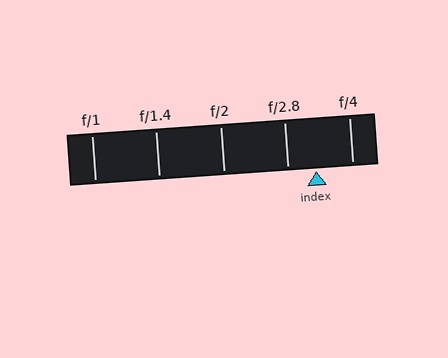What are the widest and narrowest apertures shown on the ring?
The widest aperture shown is f/1 and the narrowest is f/4.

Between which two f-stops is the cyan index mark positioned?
The index mark is between f/2.8 and f/4.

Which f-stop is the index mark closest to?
The index mark is closest to f/2.8.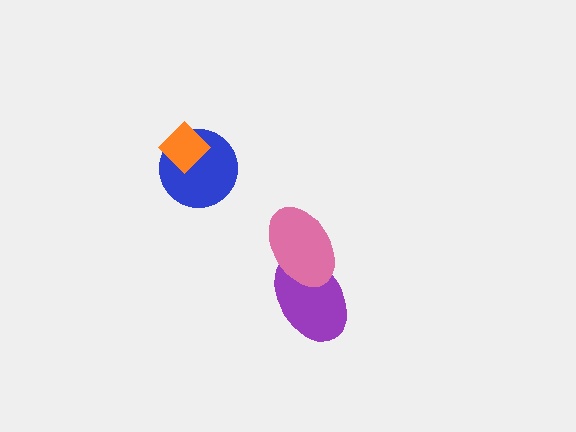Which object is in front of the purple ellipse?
The pink ellipse is in front of the purple ellipse.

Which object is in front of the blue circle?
The orange diamond is in front of the blue circle.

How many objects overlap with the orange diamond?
1 object overlaps with the orange diamond.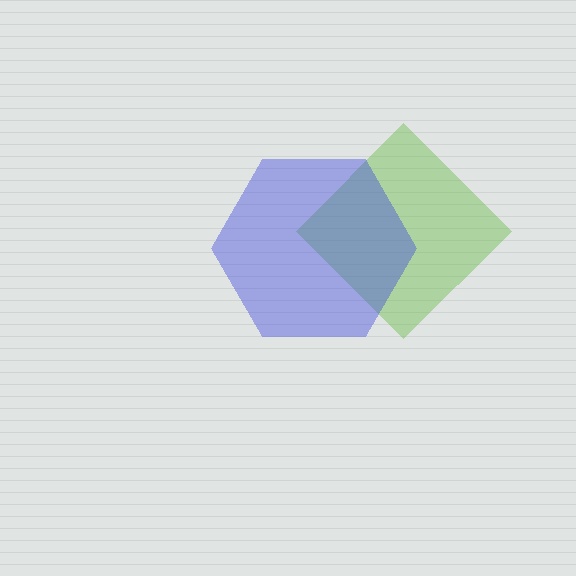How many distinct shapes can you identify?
There are 2 distinct shapes: a lime diamond, a blue hexagon.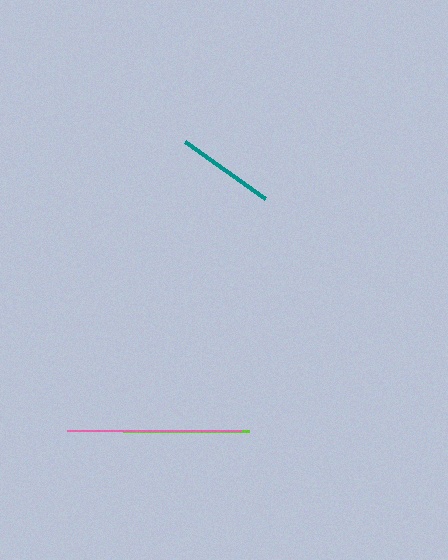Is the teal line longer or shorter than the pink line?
The pink line is longer than the teal line.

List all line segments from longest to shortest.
From longest to shortest: pink, lime, teal.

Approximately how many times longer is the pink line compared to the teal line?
The pink line is approximately 1.8 times the length of the teal line.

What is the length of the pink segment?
The pink segment is approximately 174 pixels long.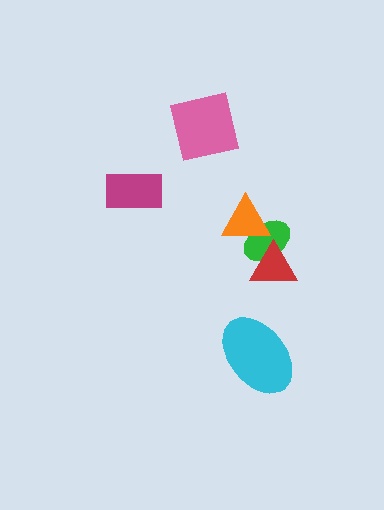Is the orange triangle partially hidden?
No, no other shape covers it.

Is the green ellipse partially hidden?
Yes, it is partially covered by another shape.